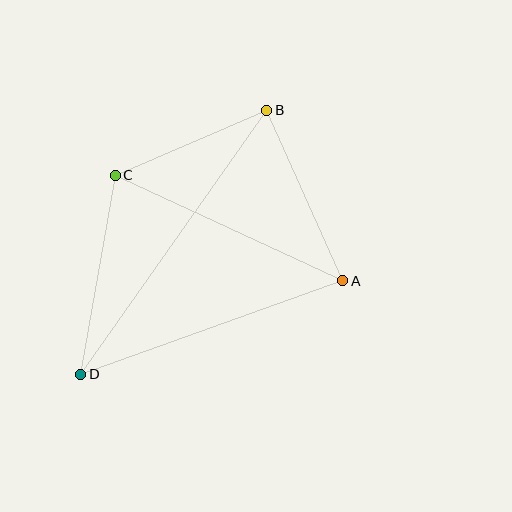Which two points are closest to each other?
Points B and C are closest to each other.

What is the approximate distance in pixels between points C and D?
The distance between C and D is approximately 202 pixels.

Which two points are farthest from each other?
Points B and D are farthest from each other.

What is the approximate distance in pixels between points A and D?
The distance between A and D is approximately 279 pixels.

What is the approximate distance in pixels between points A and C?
The distance between A and C is approximately 251 pixels.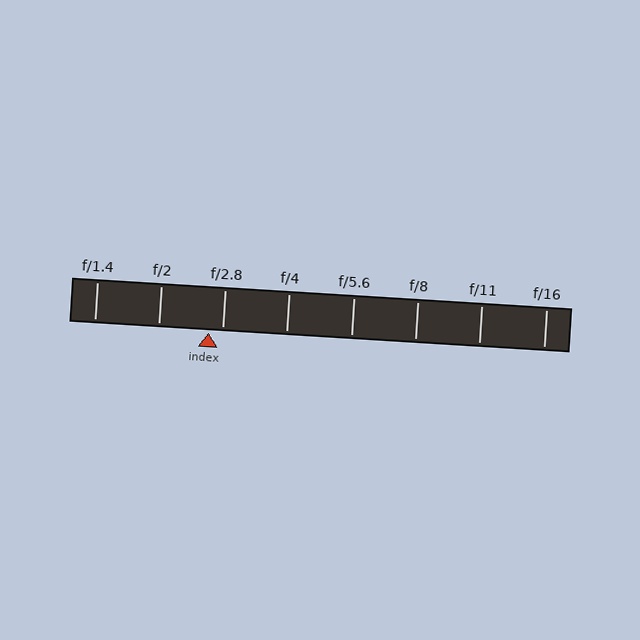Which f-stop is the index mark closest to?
The index mark is closest to f/2.8.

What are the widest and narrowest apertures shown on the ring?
The widest aperture shown is f/1.4 and the narrowest is f/16.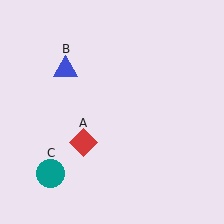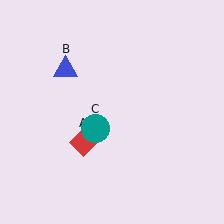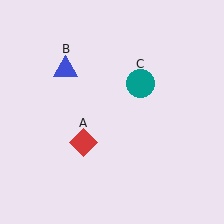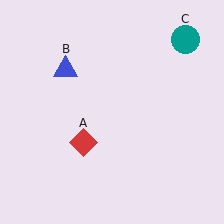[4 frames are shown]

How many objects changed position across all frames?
1 object changed position: teal circle (object C).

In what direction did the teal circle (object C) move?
The teal circle (object C) moved up and to the right.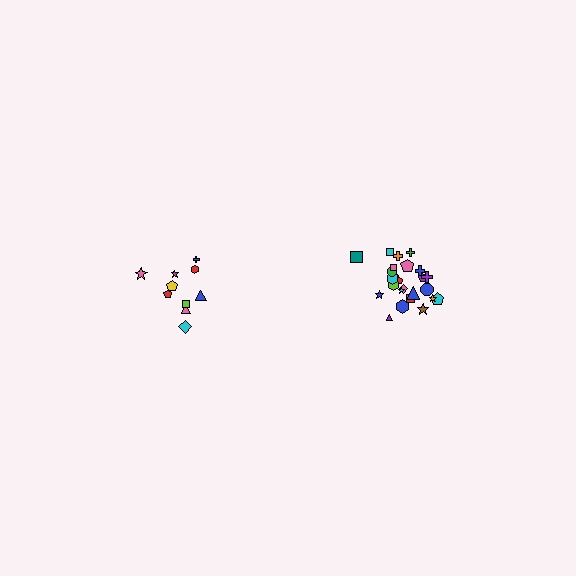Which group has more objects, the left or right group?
The right group.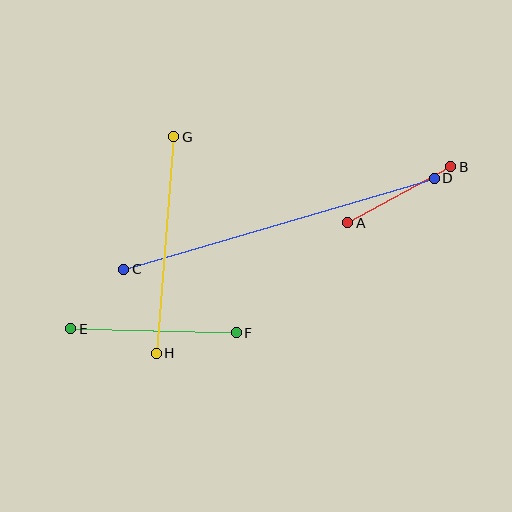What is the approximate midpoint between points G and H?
The midpoint is at approximately (165, 245) pixels.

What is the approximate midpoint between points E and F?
The midpoint is at approximately (153, 331) pixels.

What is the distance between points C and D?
The distance is approximately 324 pixels.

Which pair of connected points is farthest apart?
Points C and D are farthest apart.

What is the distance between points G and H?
The distance is approximately 217 pixels.